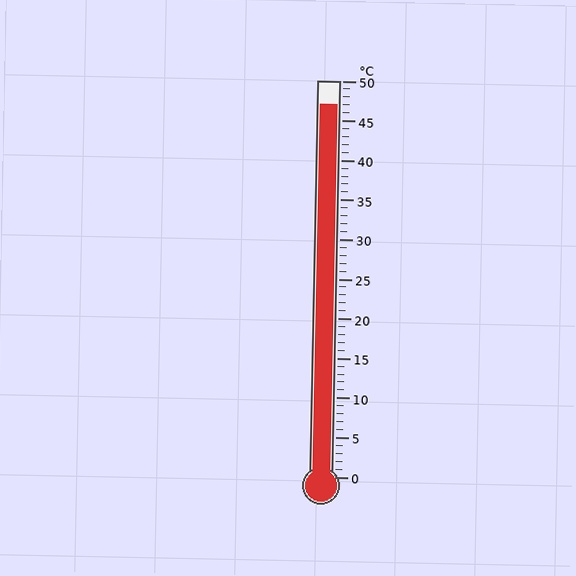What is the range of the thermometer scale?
The thermometer scale ranges from 0°C to 50°C.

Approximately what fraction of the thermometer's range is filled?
The thermometer is filled to approximately 95% of its range.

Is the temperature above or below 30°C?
The temperature is above 30°C.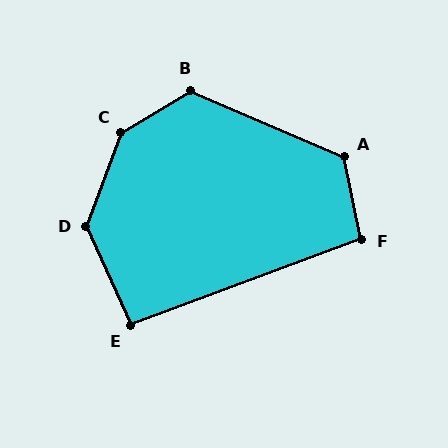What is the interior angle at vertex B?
Approximately 125 degrees (obtuse).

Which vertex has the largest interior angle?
C, at approximately 141 degrees.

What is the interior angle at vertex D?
Approximately 136 degrees (obtuse).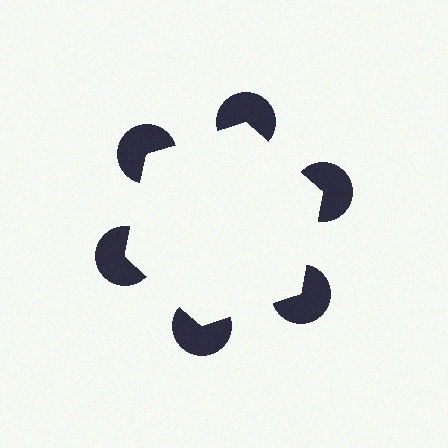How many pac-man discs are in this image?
There are 6 — one at each vertex of the illusory hexagon.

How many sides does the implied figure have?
6 sides.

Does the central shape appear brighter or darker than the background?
It typically appears slightly brighter than the background, even though no actual brightness change is drawn.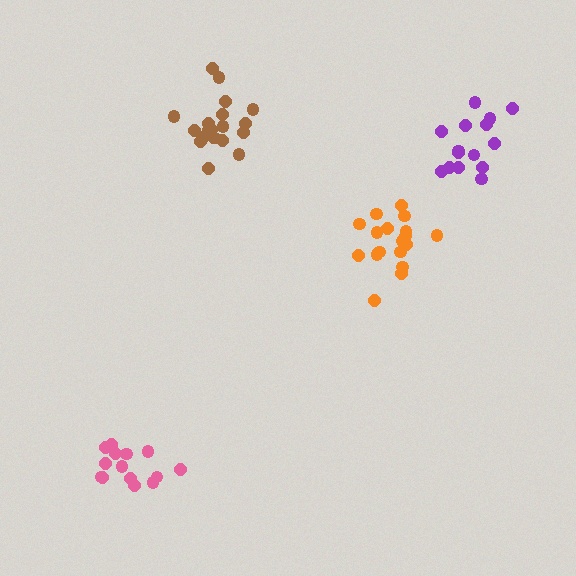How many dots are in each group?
Group 1: 20 dots, Group 2: 15 dots, Group 3: 14 dots, Group 4: 18 dots (67 total).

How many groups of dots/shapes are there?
There are 4 groups.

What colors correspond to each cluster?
The clusters are colored: brown, purple, pink, orange.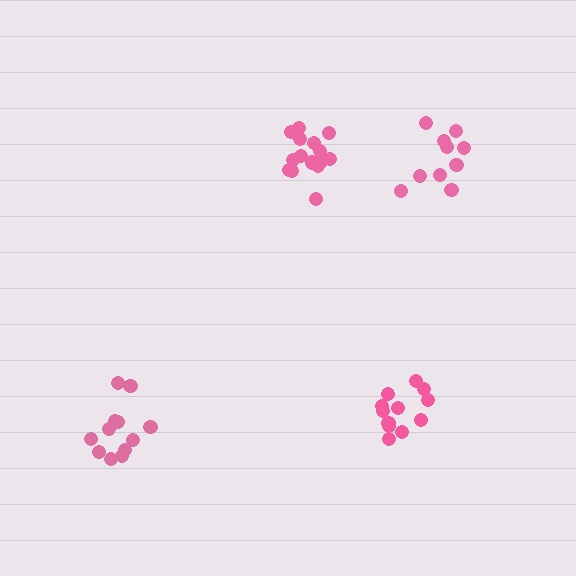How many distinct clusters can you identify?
There are 4 distinct clusters.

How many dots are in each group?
Group 1: 13 dots, Group 2: 12 dots, Group 3: 15 dots, Group 4: 10 dots (50 total).